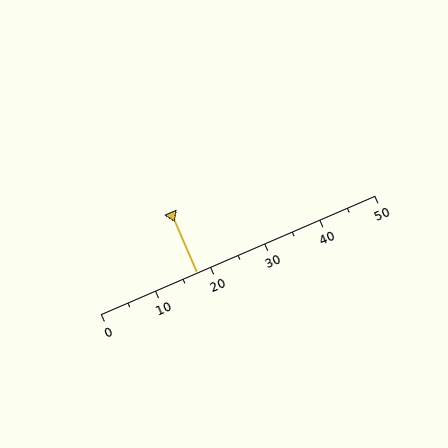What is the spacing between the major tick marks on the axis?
The major ticks are spaced 10 apart.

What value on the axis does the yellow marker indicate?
The marker indicates approximately 17.5.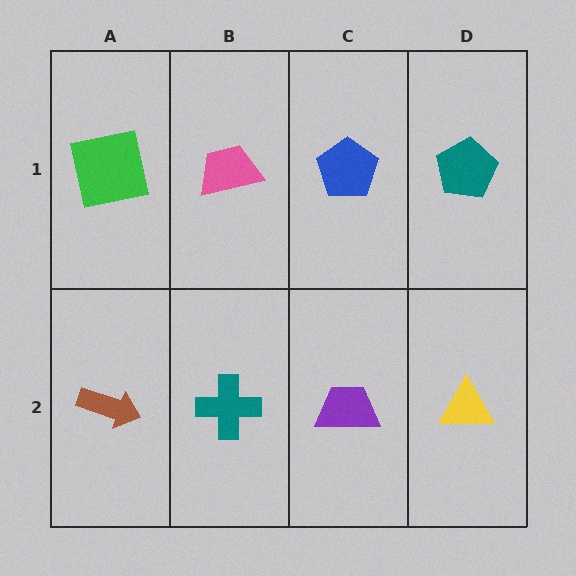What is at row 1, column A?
A green square.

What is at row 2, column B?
A teal cross.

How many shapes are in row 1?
4 shapes.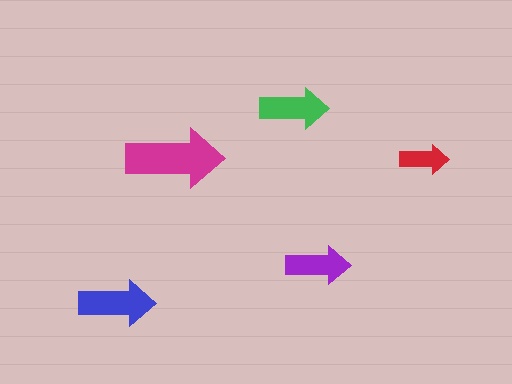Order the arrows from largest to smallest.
the magenta one, the blue one, the green one, the purple one, the red one.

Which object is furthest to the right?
The red arrow is rightmost.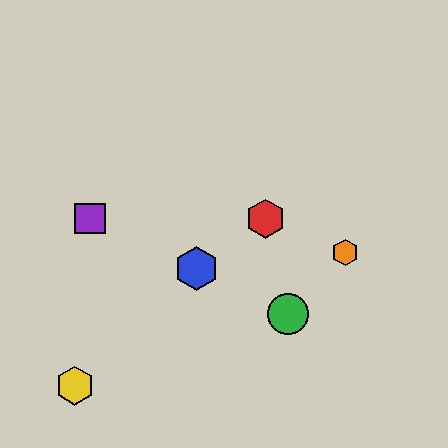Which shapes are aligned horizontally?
The red hexagon, the purple square are aligned horizontally.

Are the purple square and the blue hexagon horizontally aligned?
No, the purple square is at y≈219 and the blue hexagon is at y≈268.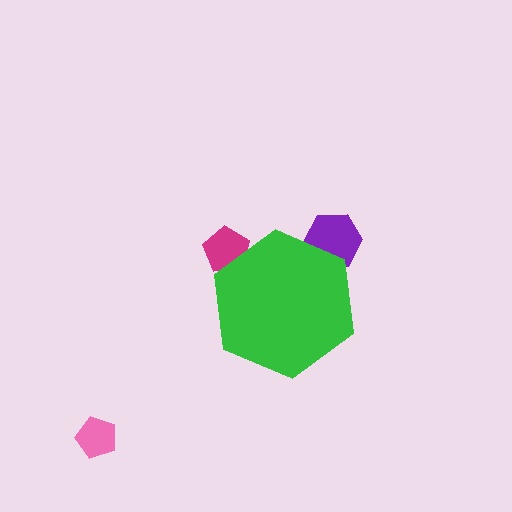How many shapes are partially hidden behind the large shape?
2 shapes are partially hidden.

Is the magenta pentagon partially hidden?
Yes, the magenta pentagon is partially hidden behind the green hexagon.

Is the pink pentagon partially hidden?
No, the pink pentagon is fully visible.